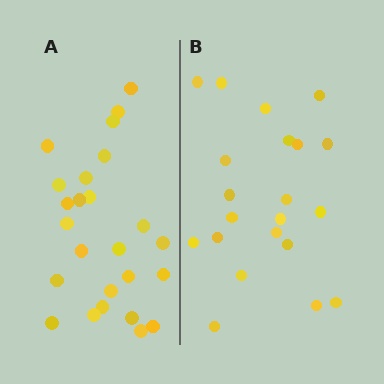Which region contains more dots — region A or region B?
Region A (the left region) has more dots.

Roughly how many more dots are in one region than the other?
Region A has about 4 more dots than region B.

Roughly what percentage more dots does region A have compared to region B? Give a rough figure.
About 20% more.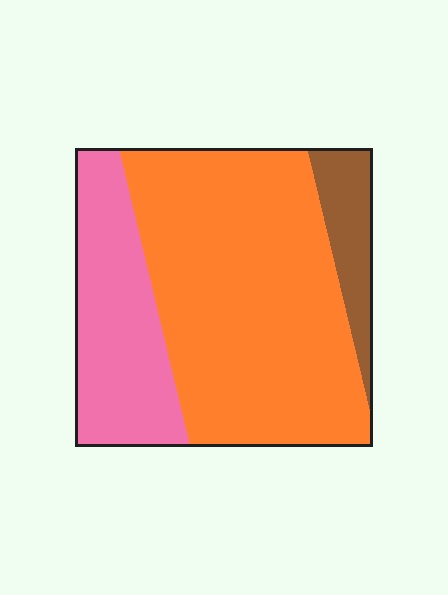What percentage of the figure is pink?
Pink covers roughly 25% of the figure.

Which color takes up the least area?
Brown, at roughly 10%.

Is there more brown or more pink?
Pink.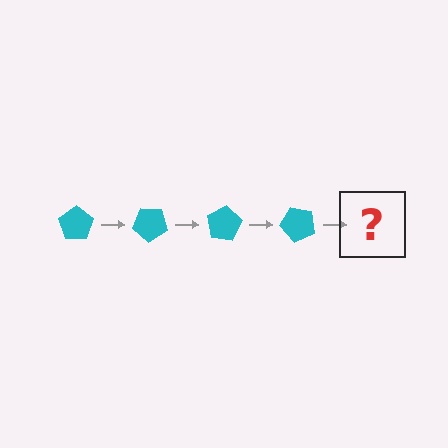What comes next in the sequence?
The next element should be a cyan pentagon rotated 160 degrees.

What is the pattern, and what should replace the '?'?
The pattern is that the pentagon rotates 40 degrees each step. The '?' should be a cyan pentagon rotated 160 degrees.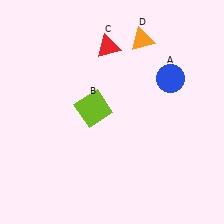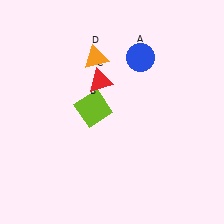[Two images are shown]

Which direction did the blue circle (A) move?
The blue circle (A) moved left.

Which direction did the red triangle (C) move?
The red triangle (C) moved down.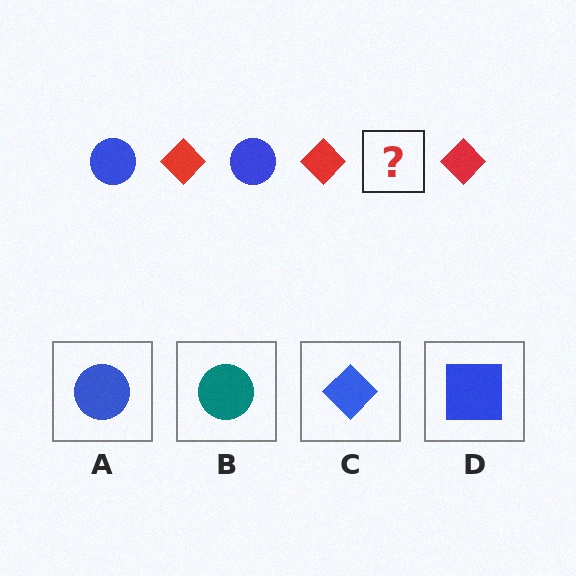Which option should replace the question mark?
Option A.